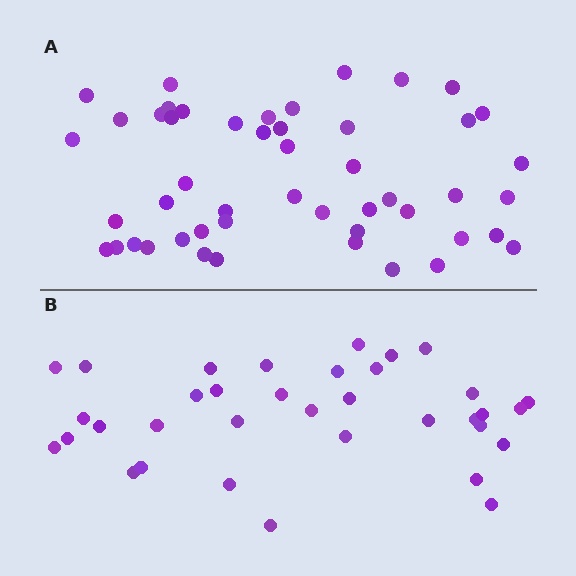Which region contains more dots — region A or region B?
Region A (the top region) has more dots.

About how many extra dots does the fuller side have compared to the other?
Region A has approximately 15 more dots than region B.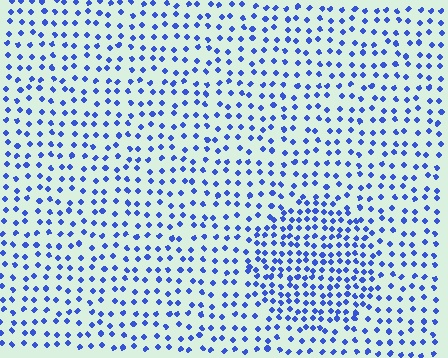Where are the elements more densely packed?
The elements are more densely packed inside the circle boundary.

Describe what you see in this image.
The image contains small blue elements arranged at two different densities. A circle-shaped region is visible where the elements are more densely packed than the surrounding area.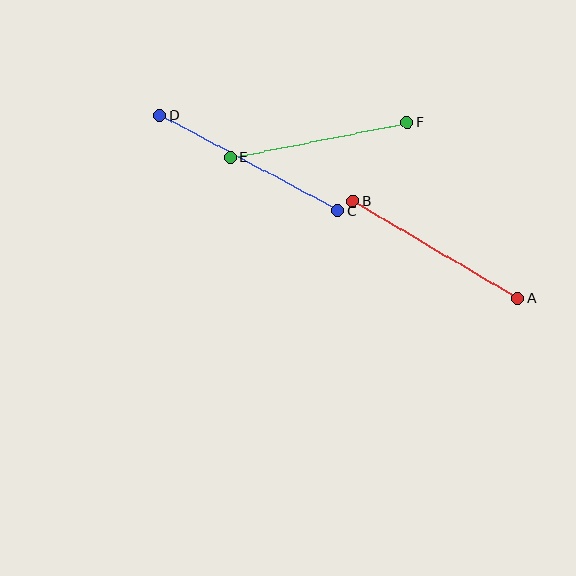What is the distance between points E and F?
The distance is approximately 181 pixels.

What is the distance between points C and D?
The distance is approximately 202 pixels.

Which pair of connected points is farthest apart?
Points C and D are farthest apart.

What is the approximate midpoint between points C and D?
The midpoint is at approximately (249, 163) pixels.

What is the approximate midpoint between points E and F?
The midpoint is at approximately (319, 140) pixels.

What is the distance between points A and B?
The distance is approximately 192 pixels.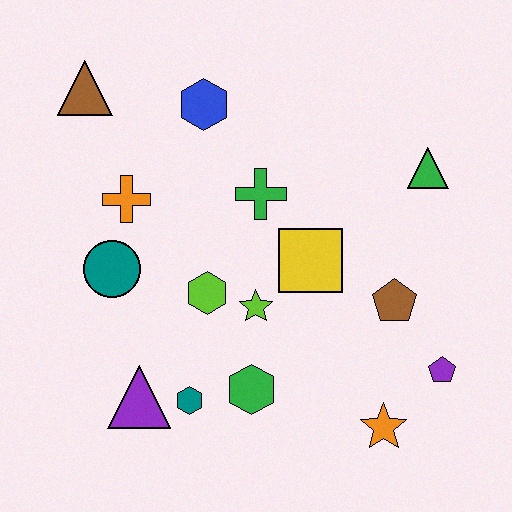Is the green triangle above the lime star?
Yes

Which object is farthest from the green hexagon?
The brown triangle is farthest from the green hexagon.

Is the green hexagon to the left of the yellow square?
Yes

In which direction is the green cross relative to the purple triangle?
The green cross is above the purple triangle.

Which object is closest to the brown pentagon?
The purple pentagon is closest to the brown pentagon.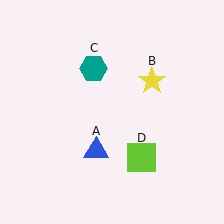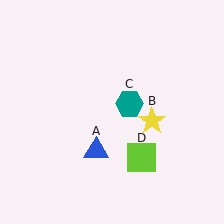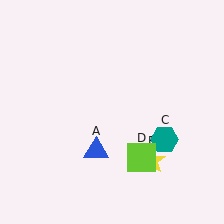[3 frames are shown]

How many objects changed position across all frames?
2 objects changed position: yellow star (object B), teal hexagon (object C).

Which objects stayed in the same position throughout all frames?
Blue triangle (object A) and lime square (object D) remained stationary.